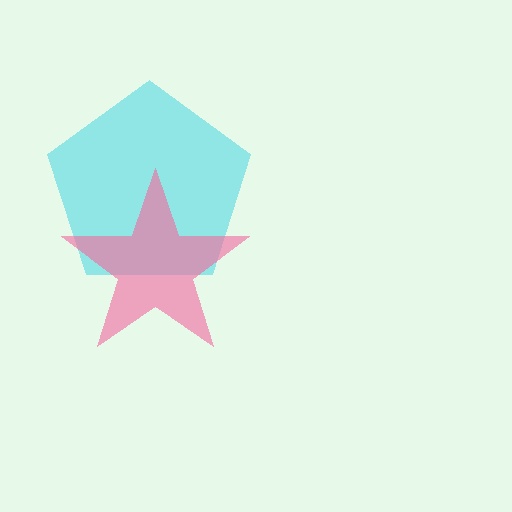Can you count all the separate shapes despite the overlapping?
Yes, there are 2 separate shapes.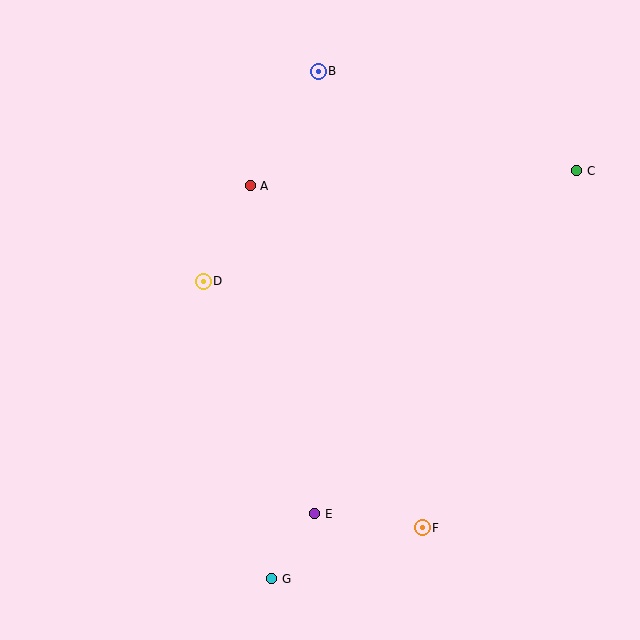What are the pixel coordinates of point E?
Point E is at (315, 514).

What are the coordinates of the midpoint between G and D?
The midpoint between G and D is at (237, 430).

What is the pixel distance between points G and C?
The distance between G and C is 509 pixels.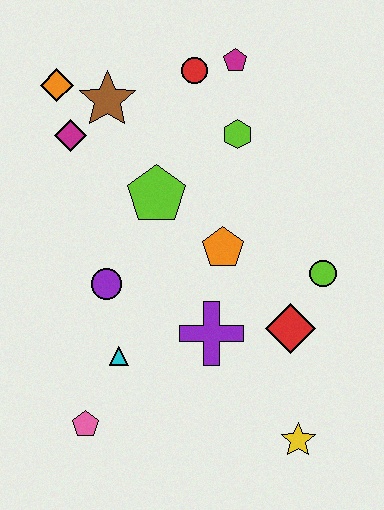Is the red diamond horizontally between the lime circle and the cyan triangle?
Yes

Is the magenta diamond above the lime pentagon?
Yes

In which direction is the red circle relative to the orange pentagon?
The red circle is above the orange pentagon.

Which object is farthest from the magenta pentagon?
The pink pentagon is farthest from the magenta pentagon.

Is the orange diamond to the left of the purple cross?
Yes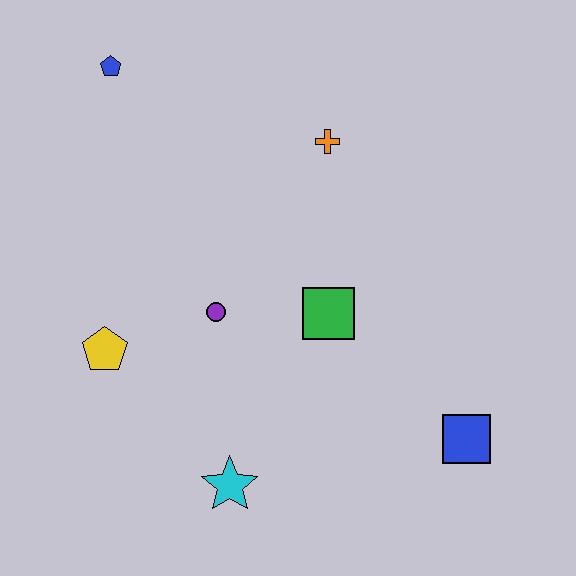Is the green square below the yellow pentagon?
No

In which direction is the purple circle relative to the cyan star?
The purple circle is above the cyan star.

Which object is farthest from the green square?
The blue pentagon is farthest from the green square.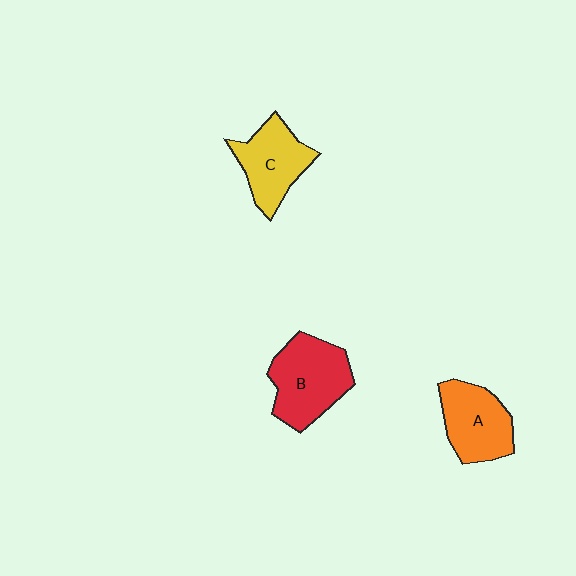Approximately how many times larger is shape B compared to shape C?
Approximately 1.2 times.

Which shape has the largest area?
Shape B (red).